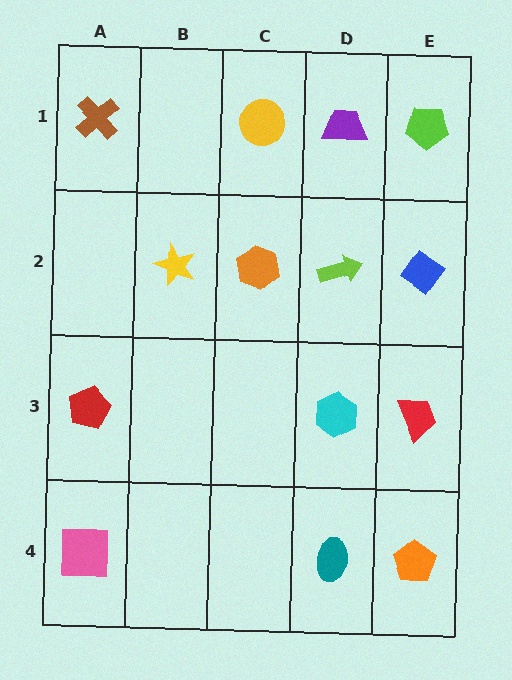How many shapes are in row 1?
4 shapes.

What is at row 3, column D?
A cyan hexagon.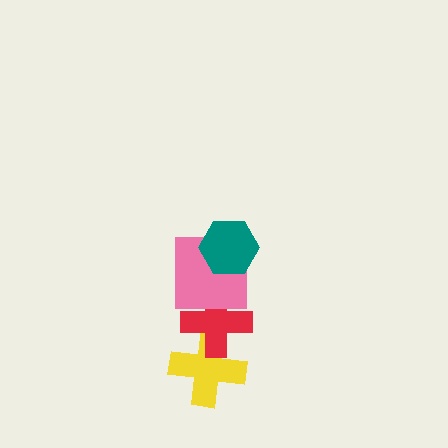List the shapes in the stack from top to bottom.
From top to bottom: the teal hexagon, the pink square, the red cross, the yellow cross.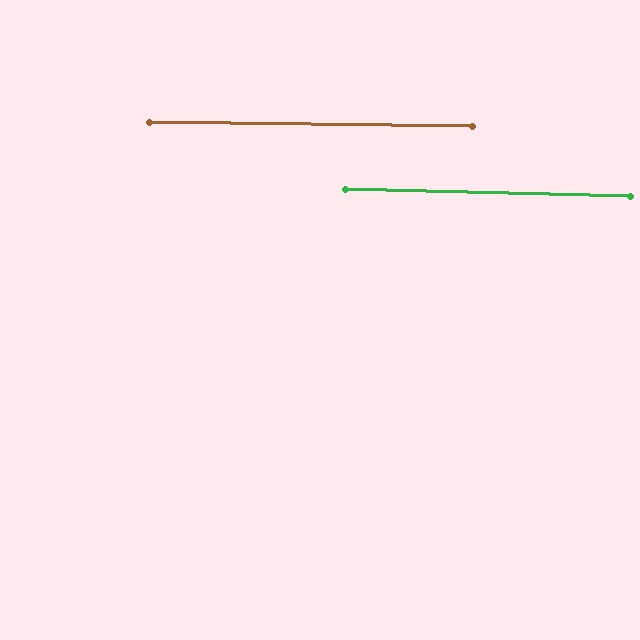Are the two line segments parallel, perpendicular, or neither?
Parallel — their directions differ by only 0.9°.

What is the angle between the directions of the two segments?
Approximately 1 degree.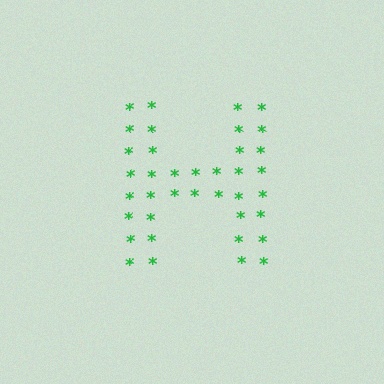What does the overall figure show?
The overall figure shows the letter H.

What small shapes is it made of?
It is made of small asterisks.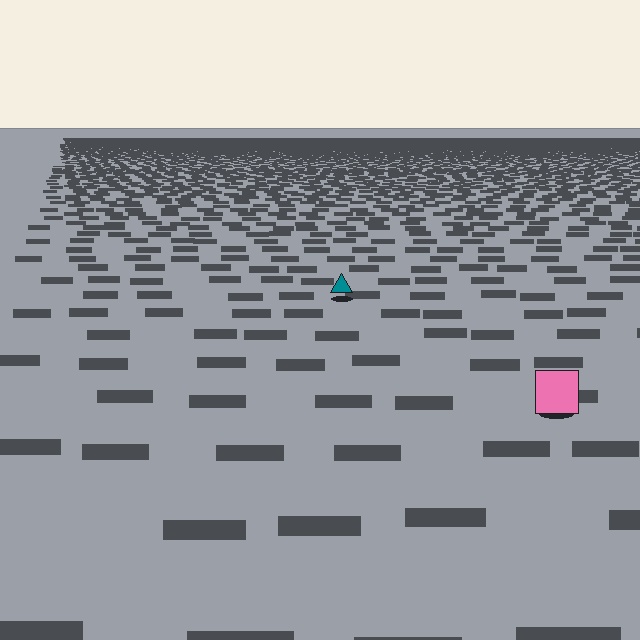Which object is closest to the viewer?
The pink square is closest. The texture marks near it are larger and more spread out.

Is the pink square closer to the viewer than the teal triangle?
Yes. The pink square is closer — you can tell from the texture gradient: the ground texture is coarser near it.